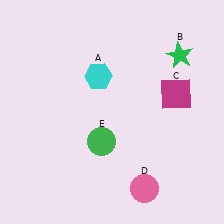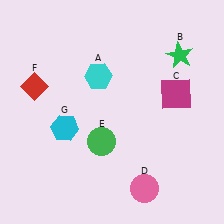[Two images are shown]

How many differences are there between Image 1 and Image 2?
There are 2 differences between the two images.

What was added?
A red diamond (F), a cyan hexagon (G) were added in Image 2.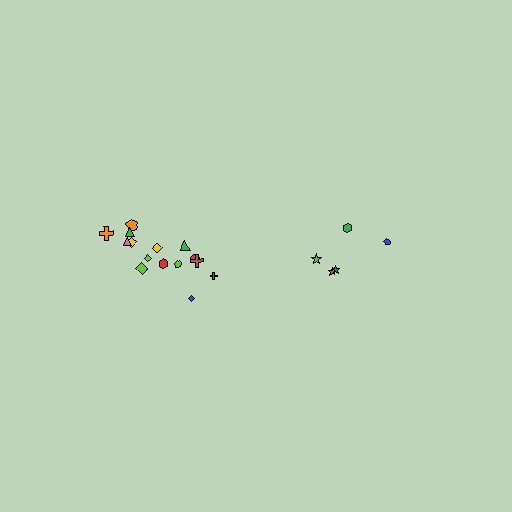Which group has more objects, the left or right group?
The left group.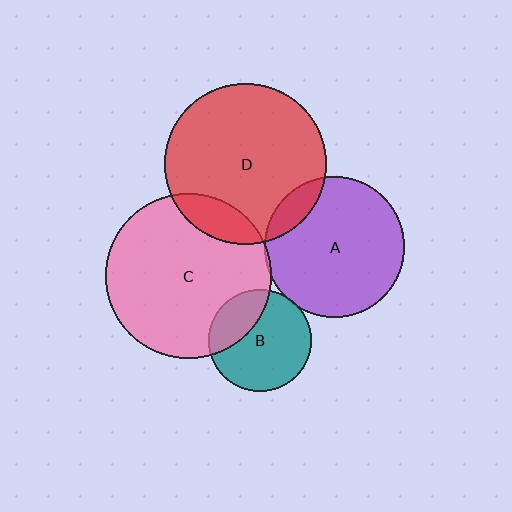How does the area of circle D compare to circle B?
Approximately 2.5 times.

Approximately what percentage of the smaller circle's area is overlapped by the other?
Approximately 15%.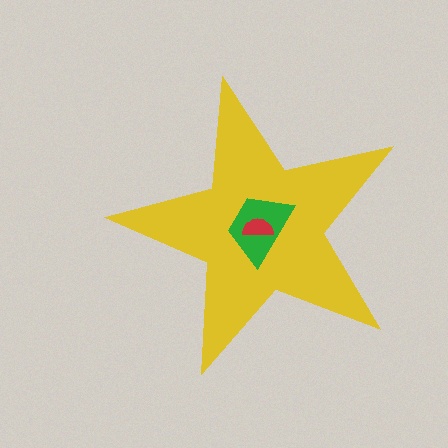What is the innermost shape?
The red semicircle.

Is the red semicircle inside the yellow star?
Yes.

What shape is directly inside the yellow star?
The green trapezoid.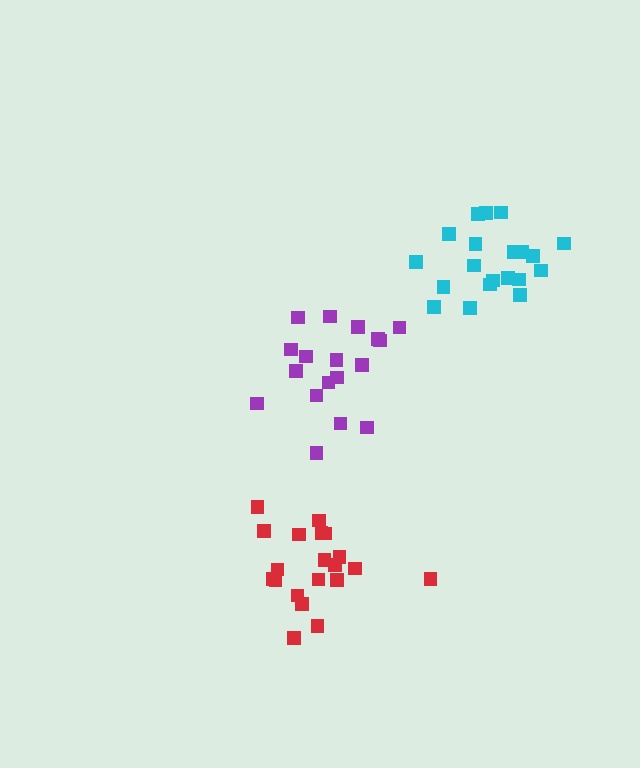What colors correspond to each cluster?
The clusters are colored: purple, cyan, red.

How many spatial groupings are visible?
There are 3 spatial groupings.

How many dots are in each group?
Group 1: 18 dots, Group 2: 20 dots, Group 3: 20 dots (58 total).